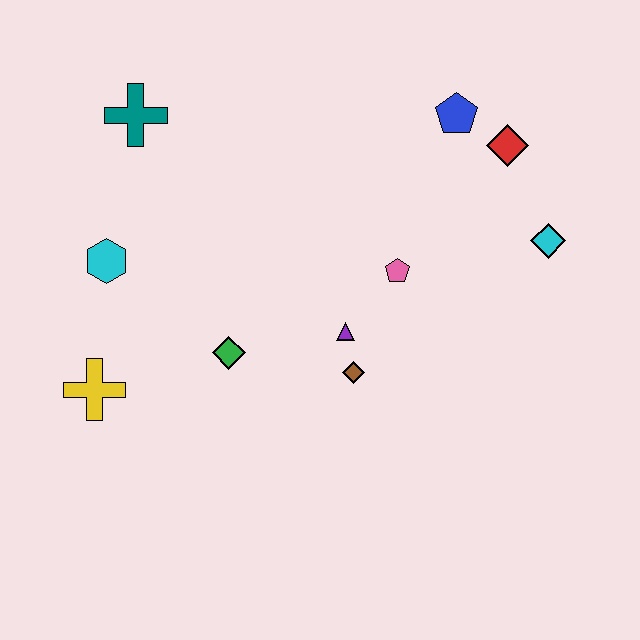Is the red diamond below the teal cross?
Yes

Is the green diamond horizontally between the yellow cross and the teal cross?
No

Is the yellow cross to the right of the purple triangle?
No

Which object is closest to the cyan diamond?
The red diamond is closest to the cyan diamond.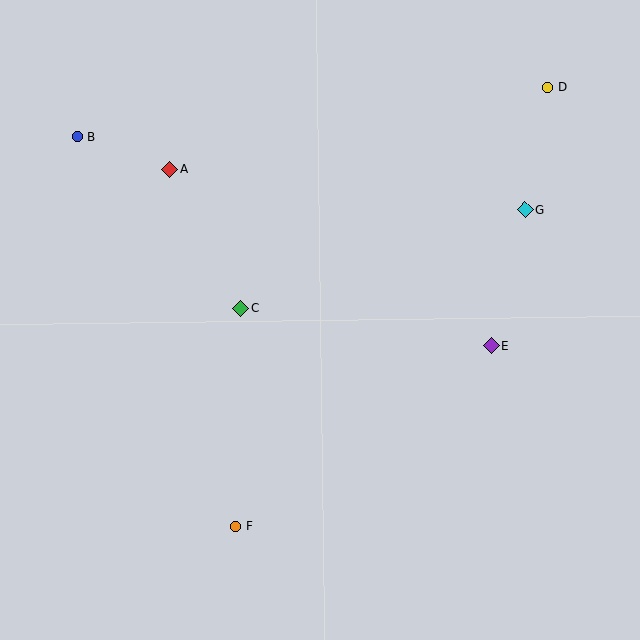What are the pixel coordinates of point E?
Point E is at (492, 346).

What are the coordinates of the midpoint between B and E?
The midpoint between B and E is at (284, 241).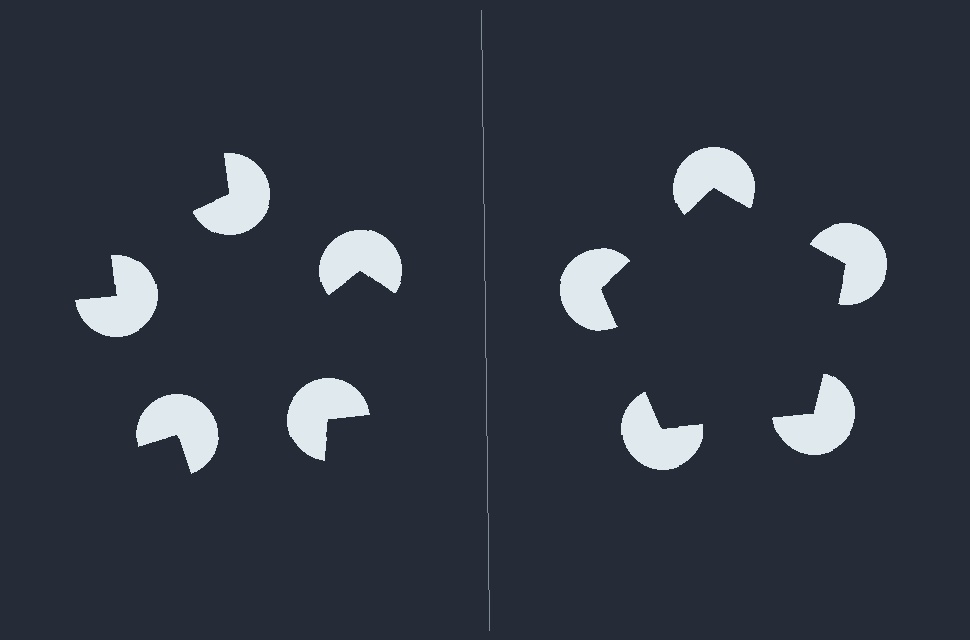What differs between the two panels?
The pac-man discs are positioned identically on both sides; only the wedge orientations differ. On the right they align to a pentagon; on the left they are misaligned.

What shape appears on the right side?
An illusory pentagon.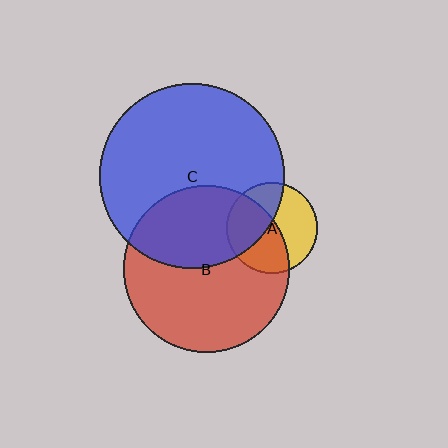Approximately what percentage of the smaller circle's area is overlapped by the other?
Approximately 40%.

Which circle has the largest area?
Circle C (blue).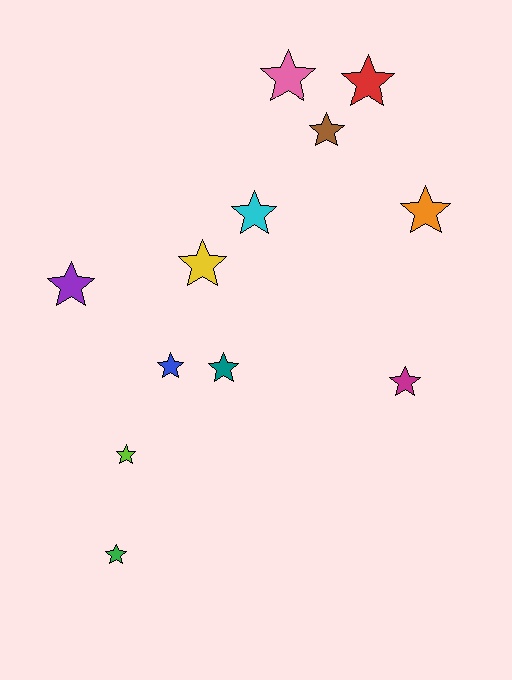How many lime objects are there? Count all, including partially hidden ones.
There is 1 lime object.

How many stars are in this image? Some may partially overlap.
There are 12 stars.